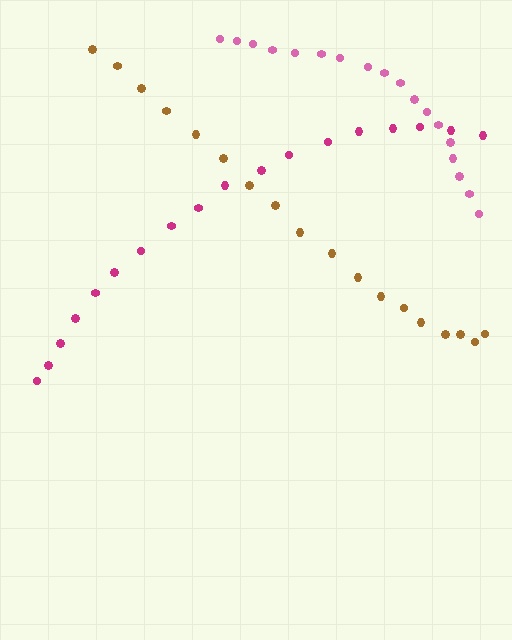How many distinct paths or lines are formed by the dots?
There are 3 distinct paths.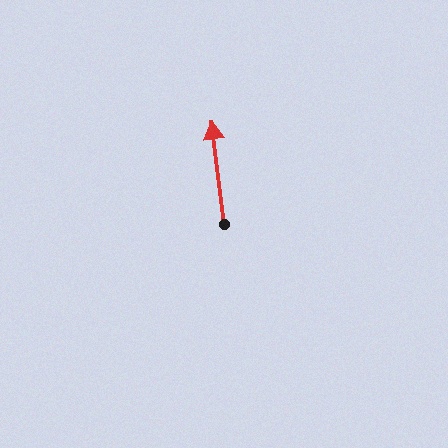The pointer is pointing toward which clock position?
Roughly 12 o'clock.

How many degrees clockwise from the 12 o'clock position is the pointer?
Approximately 353 degrees.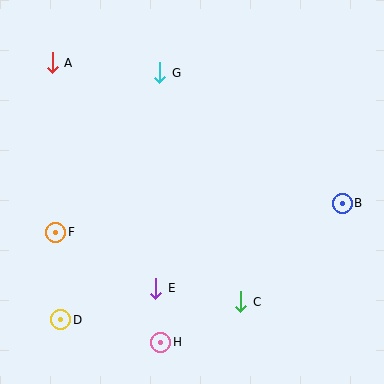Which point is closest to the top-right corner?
Point B is closest to the top-right corner.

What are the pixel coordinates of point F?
Point F is at (56, 232).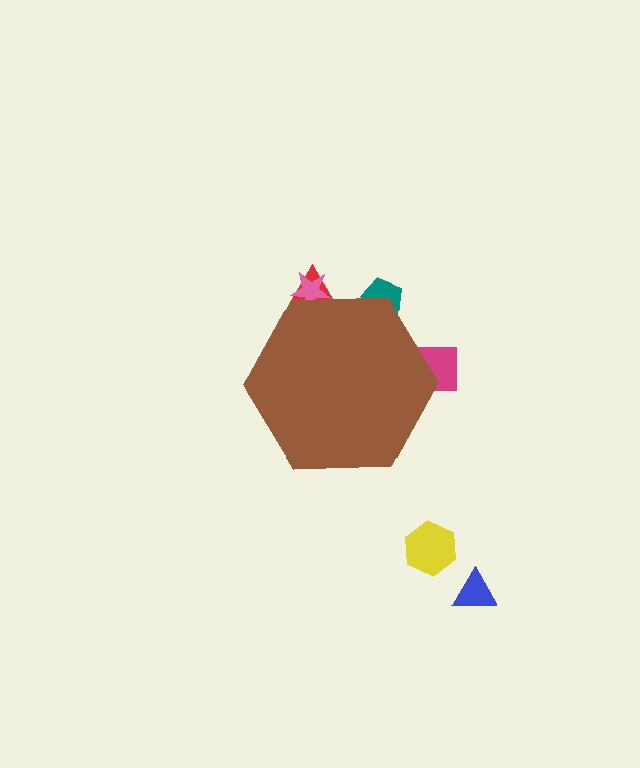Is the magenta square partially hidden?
Yes, the magenta square is partially hidden behind the brown hexagon.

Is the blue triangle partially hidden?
No, the blue triangle is fully visible.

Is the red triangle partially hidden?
Yes, the red triangle is partially hidden behind the brown hexagon.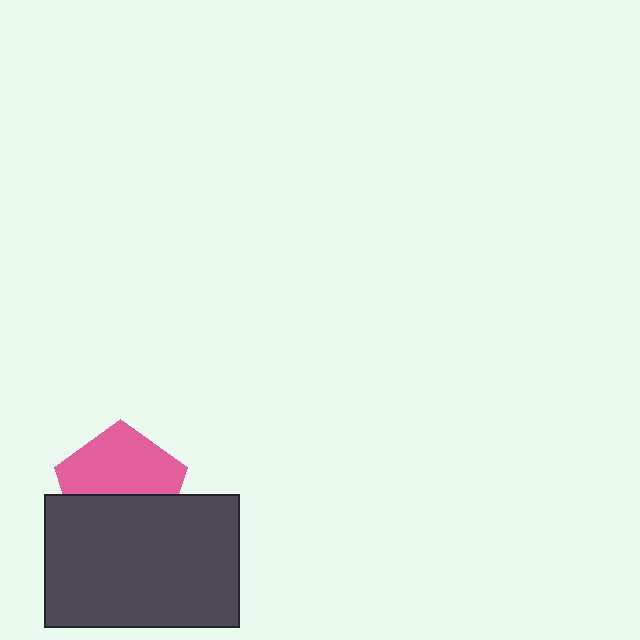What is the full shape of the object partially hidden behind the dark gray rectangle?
The partially hidden object is a pink pentagon.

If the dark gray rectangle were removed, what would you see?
You would see the complete pink pentagon.